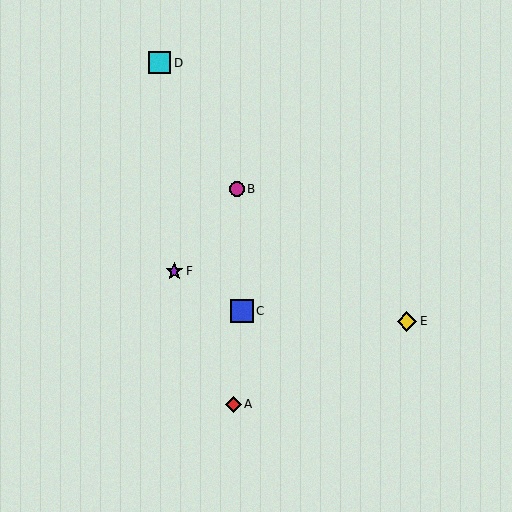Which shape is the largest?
The blue square (labeled C) is the largest.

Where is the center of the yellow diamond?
The center of the yellow diamond is at (407, 321).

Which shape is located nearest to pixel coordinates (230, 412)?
The red diamond (labeled A) at (233, 404) is nearest to that location.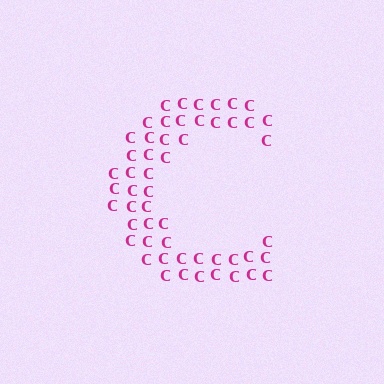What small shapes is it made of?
It is made of small letter C's.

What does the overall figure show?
The overall figure shows the letter C.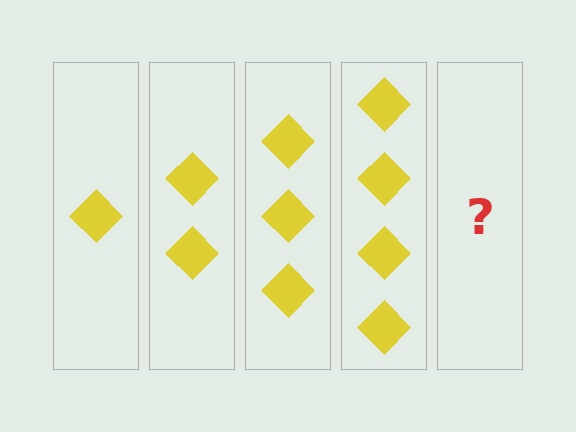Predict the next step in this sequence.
The next step is 5 diamonds.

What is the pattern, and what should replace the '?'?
The pattern is that each step adds one more diamond. The '?' should be 5 diamonds.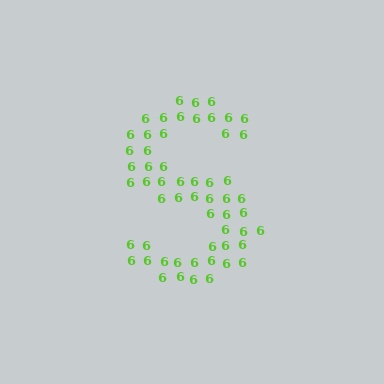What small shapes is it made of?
It is made of small digit 6's.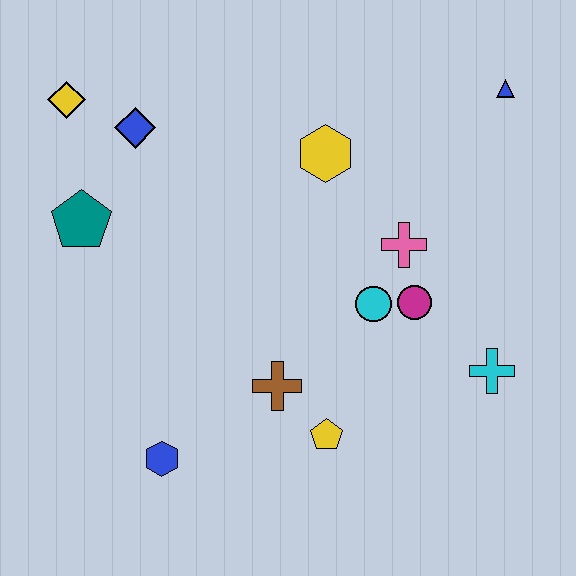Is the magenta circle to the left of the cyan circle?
No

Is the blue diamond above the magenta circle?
Yes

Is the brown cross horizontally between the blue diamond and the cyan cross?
Yes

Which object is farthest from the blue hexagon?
The blue triangle is farthest from the blue hexagon.